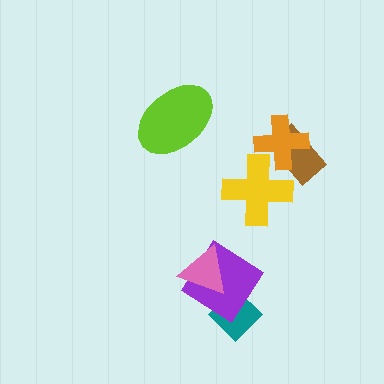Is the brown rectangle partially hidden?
Yes, it is partially covered by another shape.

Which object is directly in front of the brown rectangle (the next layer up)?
The yellow cross is directly in front of the brown rectangle.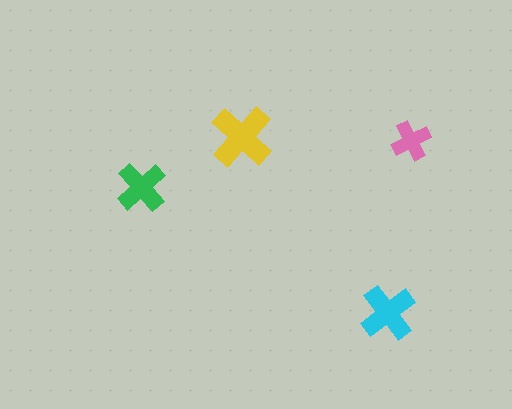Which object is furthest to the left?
The green cross is leftmost.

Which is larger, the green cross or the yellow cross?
The yellow one.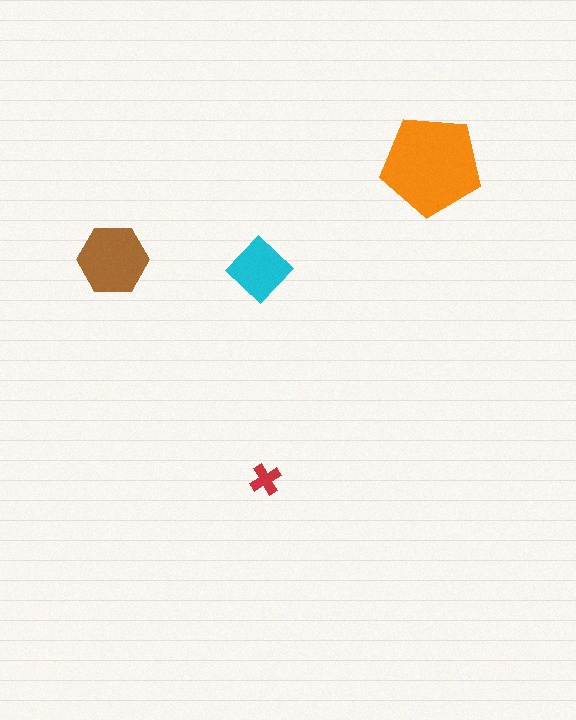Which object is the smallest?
The red cross.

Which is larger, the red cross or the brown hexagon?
The brown hexagon.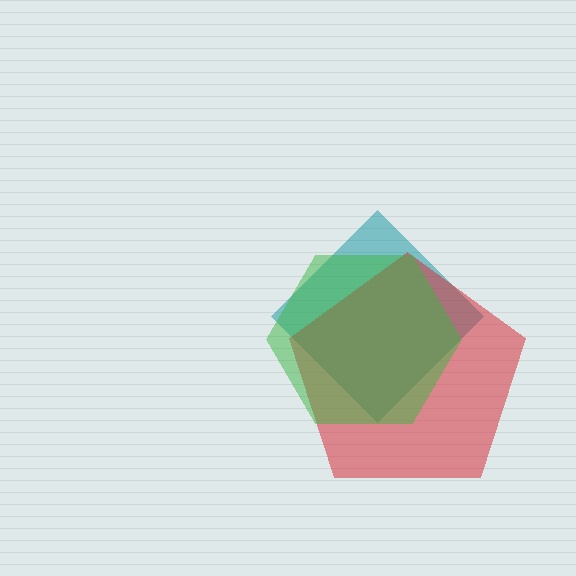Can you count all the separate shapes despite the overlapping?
Yes, there are 3 separate shapes.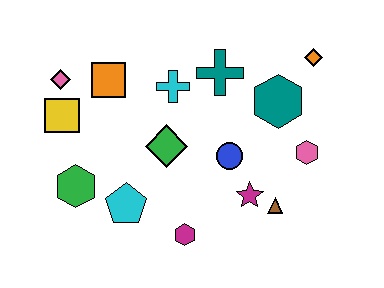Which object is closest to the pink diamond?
The yellow square is closest to the pink diamond.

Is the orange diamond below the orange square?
No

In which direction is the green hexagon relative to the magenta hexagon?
The green hexagon is to the left of the magenta hexagon.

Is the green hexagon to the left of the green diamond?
Yes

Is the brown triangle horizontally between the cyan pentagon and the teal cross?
No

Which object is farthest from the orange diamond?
The green hexagon is farthest from the orange diamond.